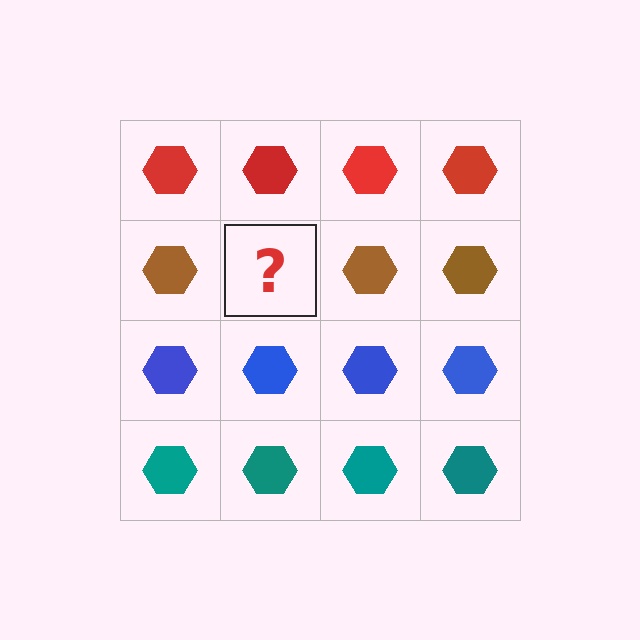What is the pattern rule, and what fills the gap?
The rule is that each row has a consistent color. The gap should be filled with a brown hexagon.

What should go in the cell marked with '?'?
The missing cell should contain a brown hexagon.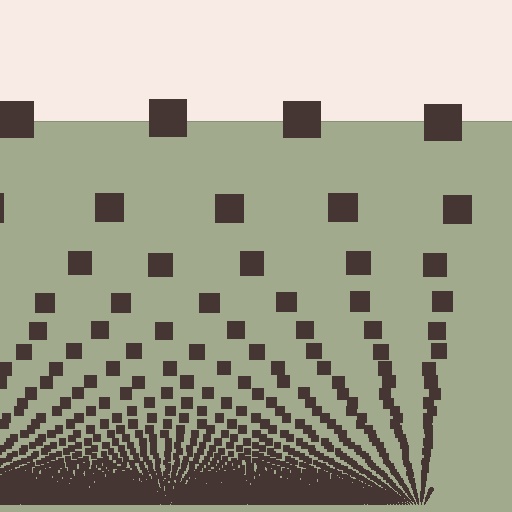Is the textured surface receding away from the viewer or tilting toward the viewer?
The surface appears to tilt toward the viewer. Texture elements get larger and sparser toward the top.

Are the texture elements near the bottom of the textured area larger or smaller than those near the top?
Smaller. The gradient is inverted — elements near the bottom are smaller and denser.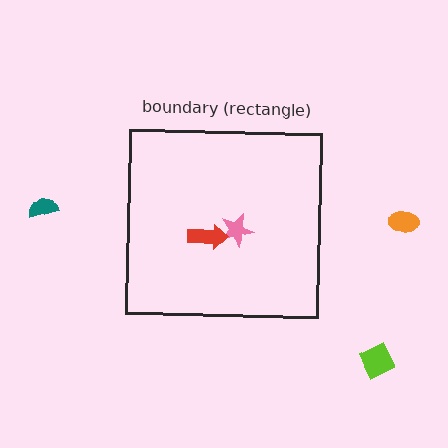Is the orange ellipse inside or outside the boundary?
Outside.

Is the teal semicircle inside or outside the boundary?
Outside.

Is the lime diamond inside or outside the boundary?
Outside.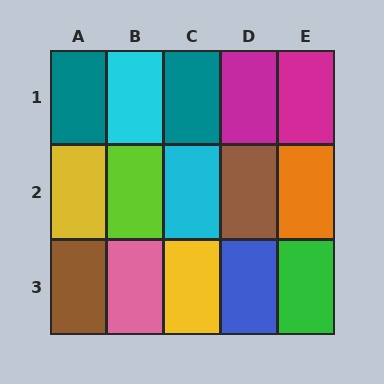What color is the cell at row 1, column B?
Cyan.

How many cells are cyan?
2 cells are cyan.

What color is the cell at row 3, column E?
Green.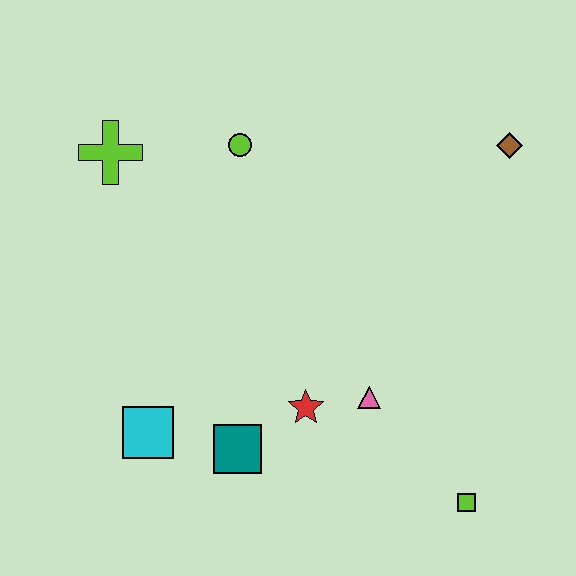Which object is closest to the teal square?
The red star is closest to the teal square.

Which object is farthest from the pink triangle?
The lime cross is farthest from the pink triangle.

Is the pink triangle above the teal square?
Yes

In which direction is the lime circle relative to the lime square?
The lime circle is above the lime square.